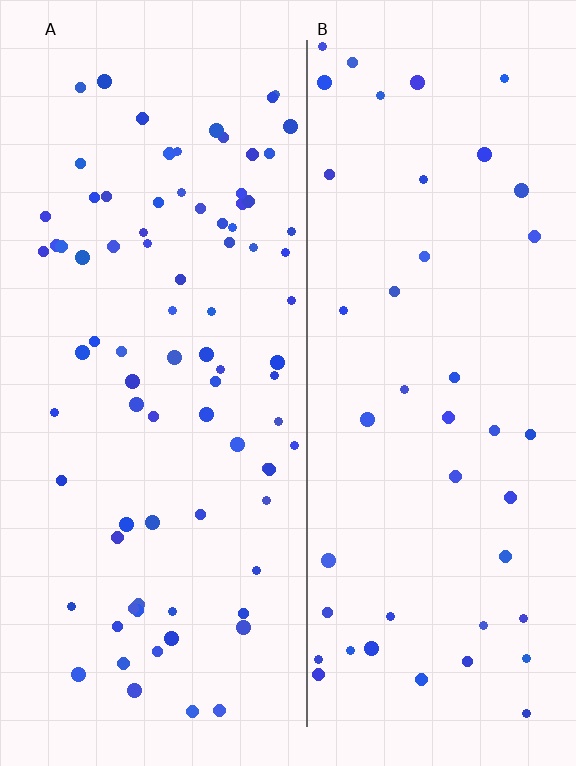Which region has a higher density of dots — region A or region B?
A (the left).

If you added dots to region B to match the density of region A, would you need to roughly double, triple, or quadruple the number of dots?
Approximately double.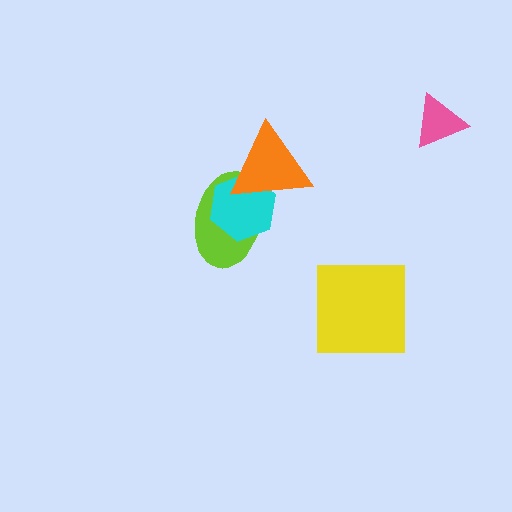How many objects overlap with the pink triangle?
0 objects overlap with the pink triangle.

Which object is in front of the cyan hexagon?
The orange triangle is in front of the cyan hexagon.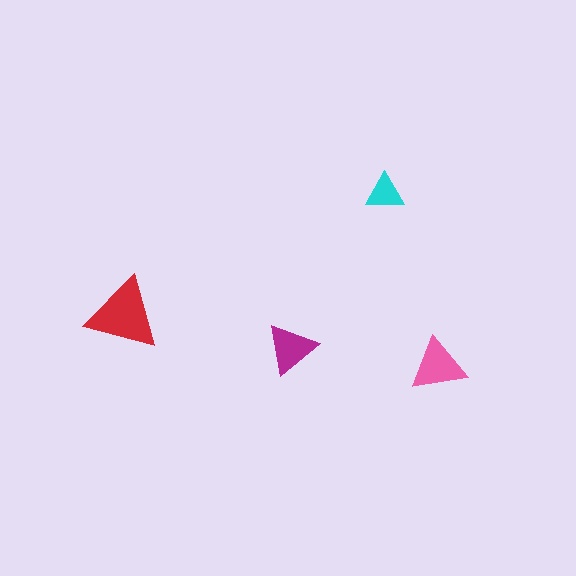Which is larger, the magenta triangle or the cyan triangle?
The magenta one.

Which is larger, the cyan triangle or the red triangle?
The red one.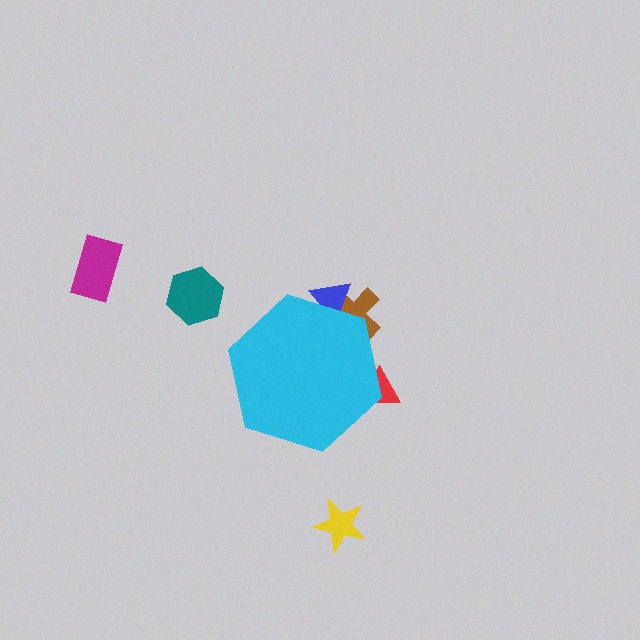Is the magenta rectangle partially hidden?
No, the magenta rectangle is fully visible.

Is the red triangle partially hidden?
Yes, the red triangle is partially hidden behind the cyan hexagon.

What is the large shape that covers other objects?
A cyan hexagon.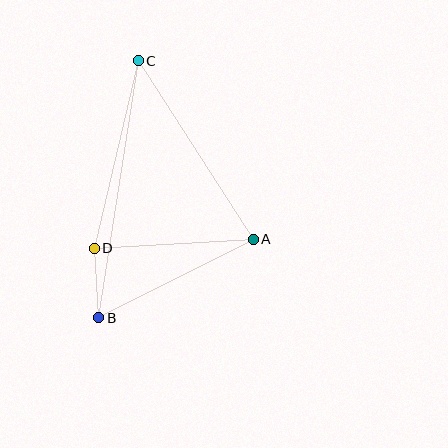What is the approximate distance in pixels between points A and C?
The distance between A and C is approximately 212 pixels.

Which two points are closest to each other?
Points B and D are closest to each other.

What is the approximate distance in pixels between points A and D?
The distance between A and D is approximately 159 pixels.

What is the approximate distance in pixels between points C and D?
The distance between C and D is approximately 192 pixels.